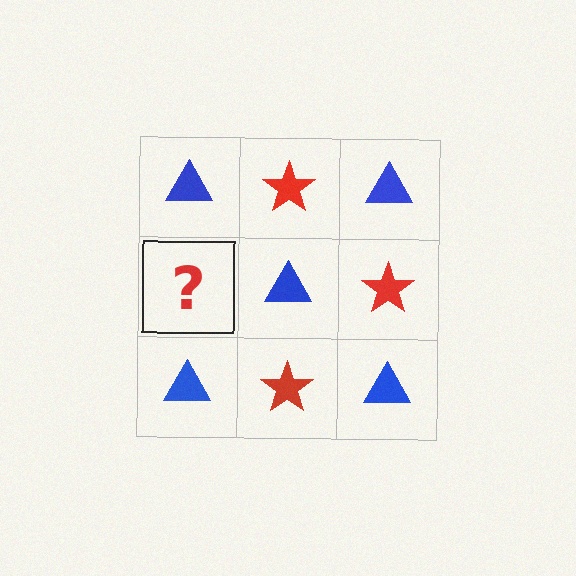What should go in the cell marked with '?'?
The missing cell should contain a red star.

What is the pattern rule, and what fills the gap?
The rule is that it alternates blue triangle and red star in a checkerboard pattern. The gap should be filled with a red star.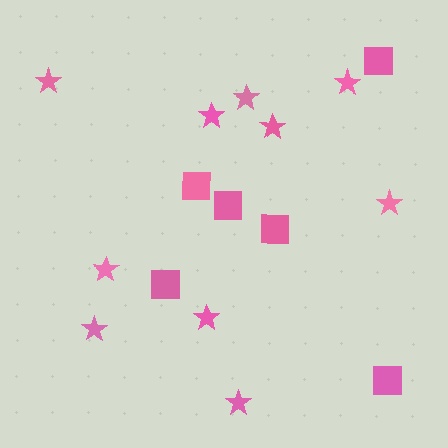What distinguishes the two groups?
There are 2 groups: one group of squares (6) and one group of stars (10).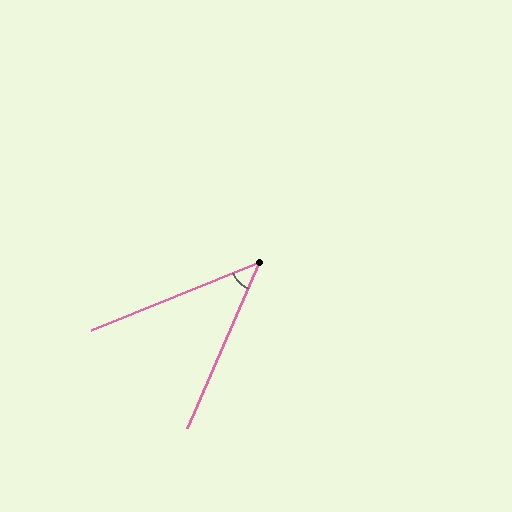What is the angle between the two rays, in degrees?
Approximately 44 degrees.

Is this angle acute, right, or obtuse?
It is acute.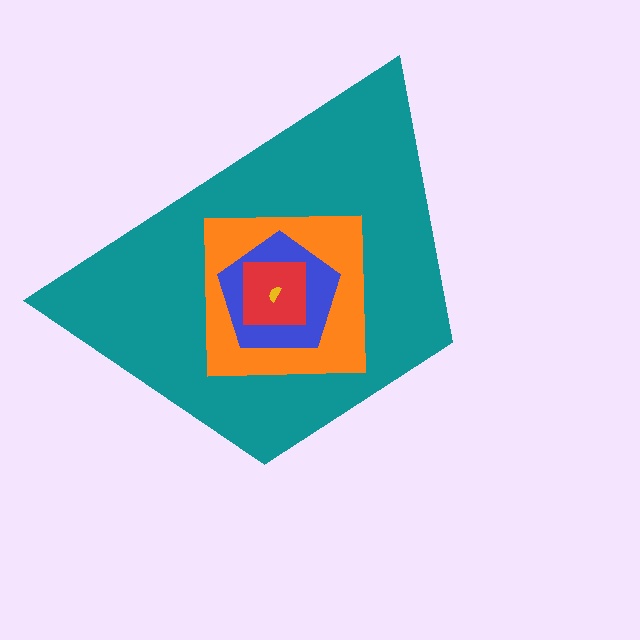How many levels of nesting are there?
5.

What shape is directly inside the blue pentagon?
The red square.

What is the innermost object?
The yellow semicircle.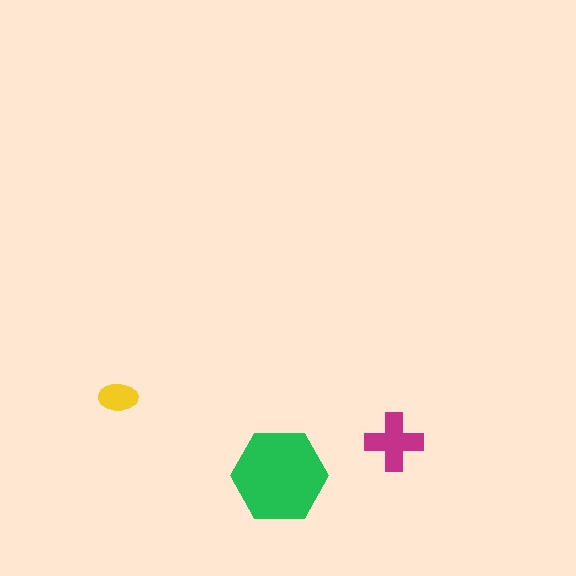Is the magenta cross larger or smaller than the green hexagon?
Smaller.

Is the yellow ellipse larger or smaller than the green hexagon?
Smaller.